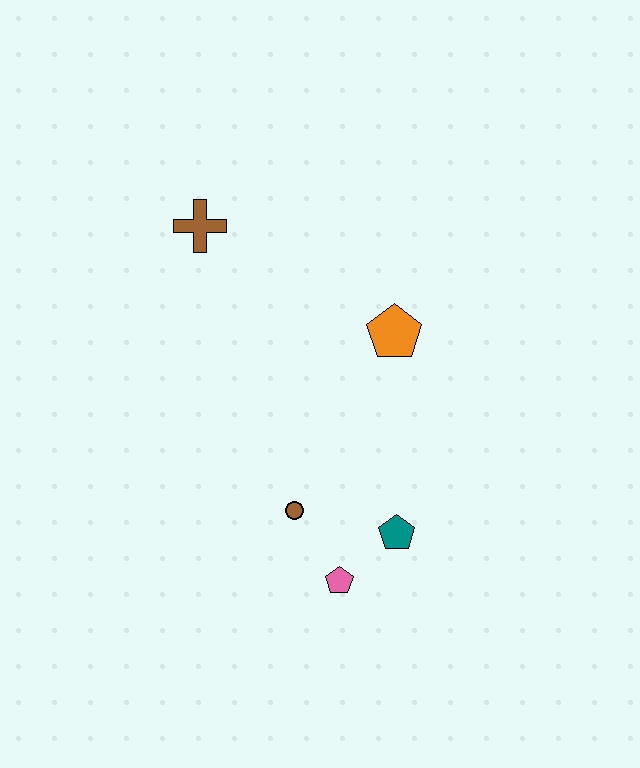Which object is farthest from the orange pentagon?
The pink pentagon is farthest from the orange pentagon.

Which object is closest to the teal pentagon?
The pink pentagon is closest to the teal pentagon.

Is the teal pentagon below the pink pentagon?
No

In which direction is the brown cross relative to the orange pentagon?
The brown cross is to the left of the orange pentagon.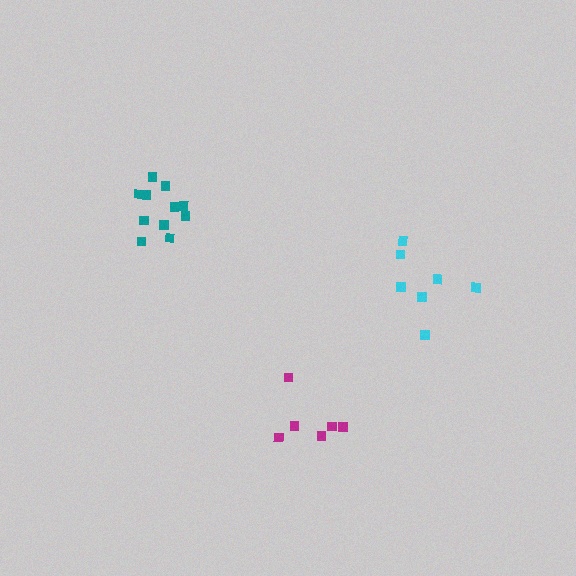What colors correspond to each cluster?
The clusters are colored: cyan, teal, magenta.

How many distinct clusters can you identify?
There are 3 distinct clusters.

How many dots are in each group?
Group 1: 7 dots, Group 2: 11 dots, Group 3: 6 dots (24 total).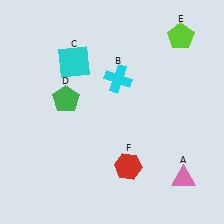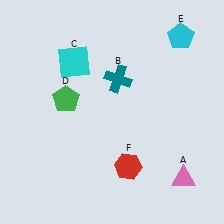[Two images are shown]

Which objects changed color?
B changed from cyan to teal. E changed from lime to cyan.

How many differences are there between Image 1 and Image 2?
There are 2 differences between the two images.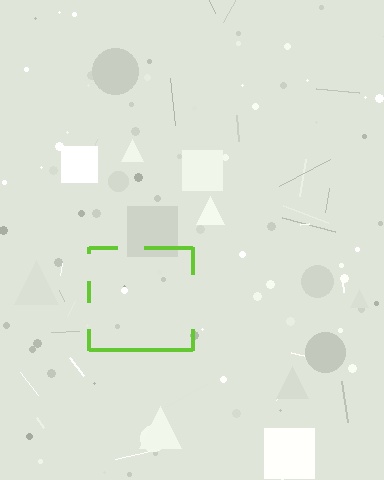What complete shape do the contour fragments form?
The contour fragments form a square.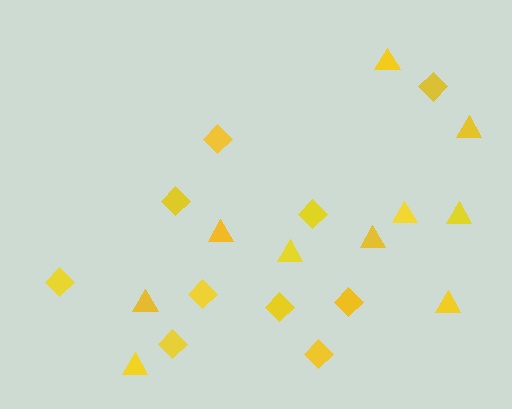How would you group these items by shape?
There are 2 groups: one group of triangles (10) and one group of diamonds (10).